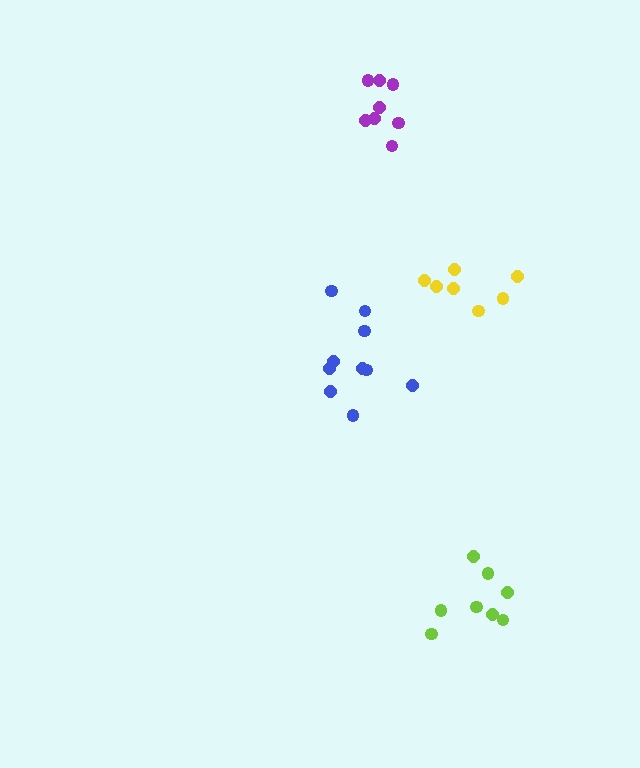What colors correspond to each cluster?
The clusters are colored: yellow, lime, blue, purple.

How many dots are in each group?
Group 1: 7 dots, Group 2: 8 dots, Group 3: 10 dots, Group 4: 8 dots (33 total).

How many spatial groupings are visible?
There are 4 spatial groupings.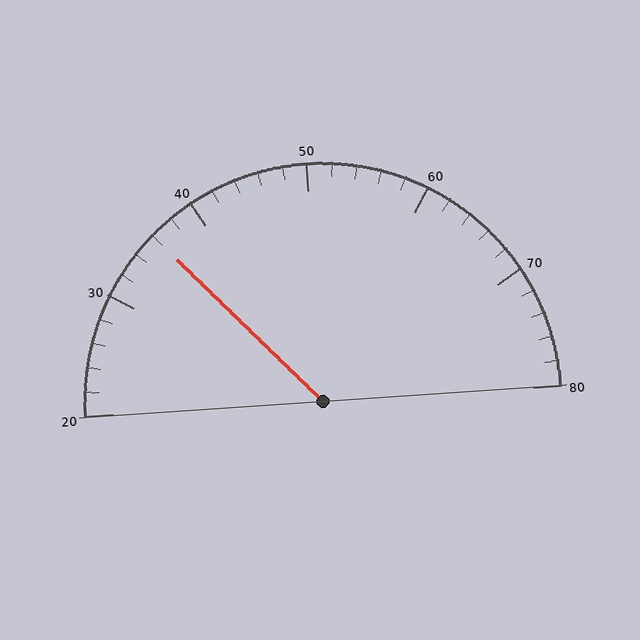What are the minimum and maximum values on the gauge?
The gauge ranges from 20 to 80.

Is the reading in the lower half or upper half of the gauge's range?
The reading is in the lower half of the range (20 to 80).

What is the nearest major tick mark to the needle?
The nearest major tick mark is 40.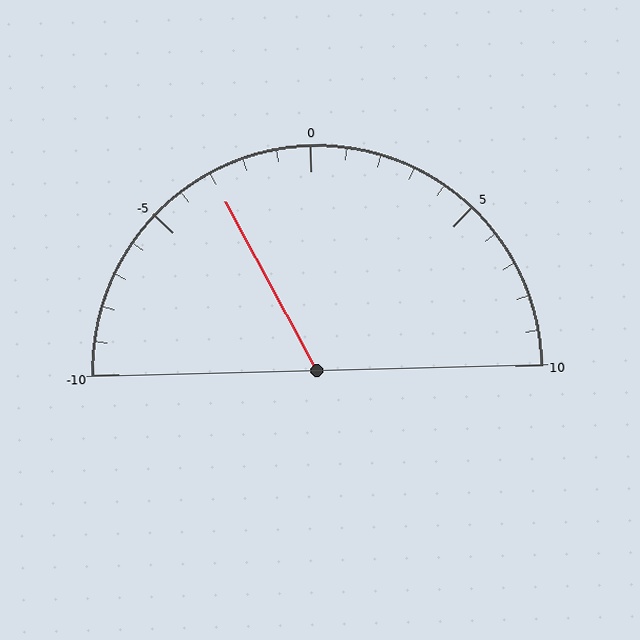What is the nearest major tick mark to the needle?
The nearest major tick mark is -5.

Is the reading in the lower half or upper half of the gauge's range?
The reading is in the lower half of the range (-10 to 10).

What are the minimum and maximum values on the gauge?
The gauge ranges from -10 to 10.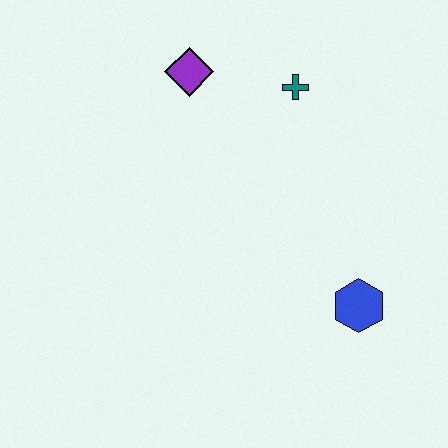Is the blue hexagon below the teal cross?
Yes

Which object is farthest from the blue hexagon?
The purple diamond is farthest from the blue hexagon.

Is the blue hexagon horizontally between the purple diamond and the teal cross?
No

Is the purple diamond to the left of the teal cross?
Yes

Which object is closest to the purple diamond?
The teal cross is closest to the purple diamond.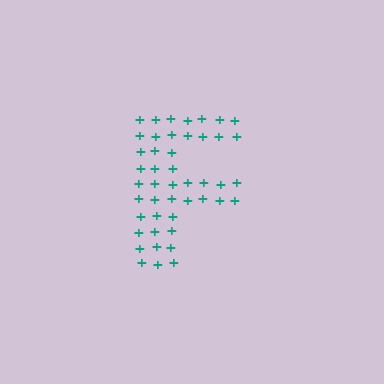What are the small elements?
The small elements are plus signs.